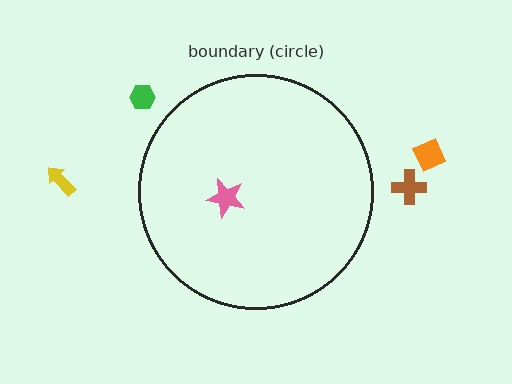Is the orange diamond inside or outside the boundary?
Outside.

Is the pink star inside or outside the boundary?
Inside.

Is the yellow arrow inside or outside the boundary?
Outside.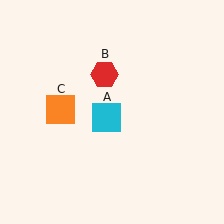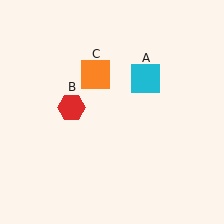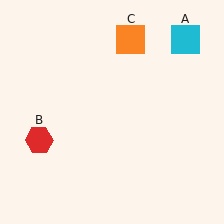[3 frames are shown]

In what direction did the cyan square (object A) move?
The cyan square (object A) moved up and to the right.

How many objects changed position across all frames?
3 objects changed position: cyan square (object A), red hexagon (object B), orange square (object C).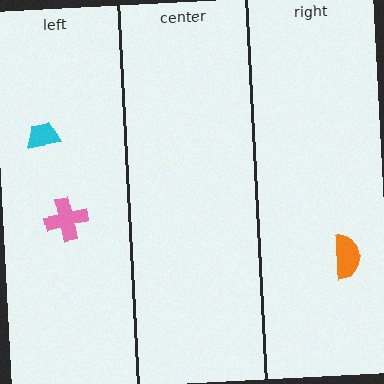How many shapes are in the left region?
2.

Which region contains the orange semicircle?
The right region.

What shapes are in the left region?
The cyan trapezoid, the pink cross.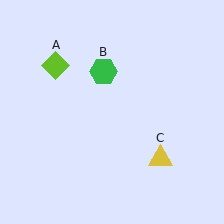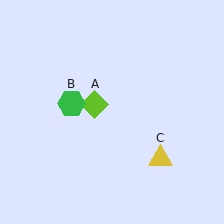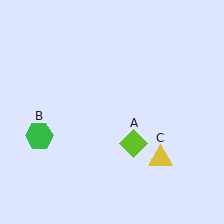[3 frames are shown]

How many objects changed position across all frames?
2 objects changed position: lime diamond (object A), green hexagon (object B).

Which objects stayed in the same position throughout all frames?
Yellow triangle (object C) remained stationary.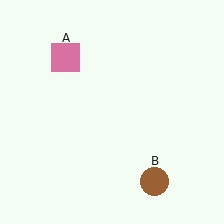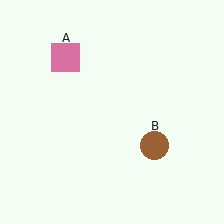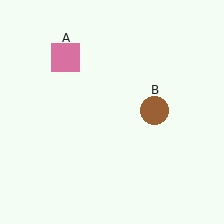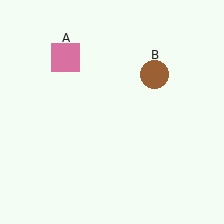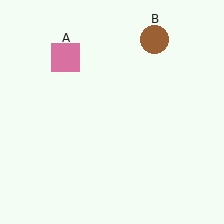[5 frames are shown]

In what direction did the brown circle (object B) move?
The brown circle (object B) moved up.